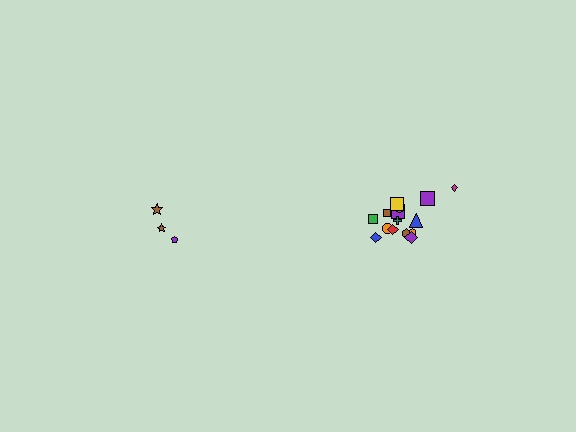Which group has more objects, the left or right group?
The right group.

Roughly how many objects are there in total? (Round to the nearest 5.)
Roughly 20 objects in total.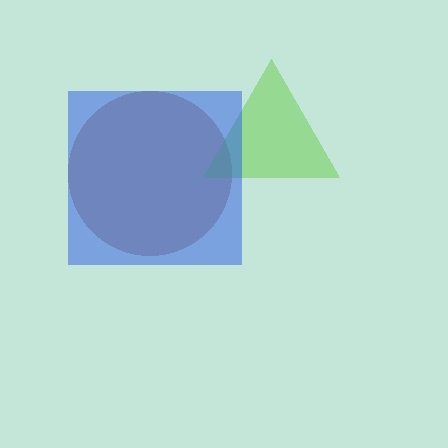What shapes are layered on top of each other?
The layered shapes are: a brown circle, a lime triangle, a blue square.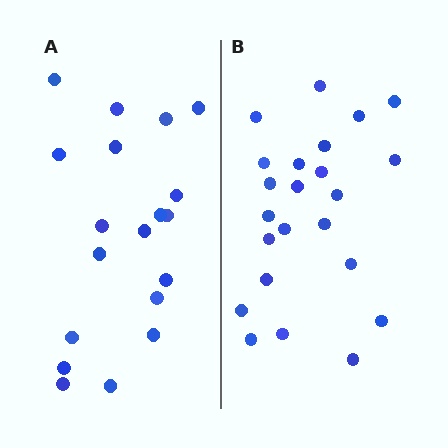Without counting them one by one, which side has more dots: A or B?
Region B (the right region) has more dots.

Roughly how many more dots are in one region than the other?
Region B has about 4 more dots than region A.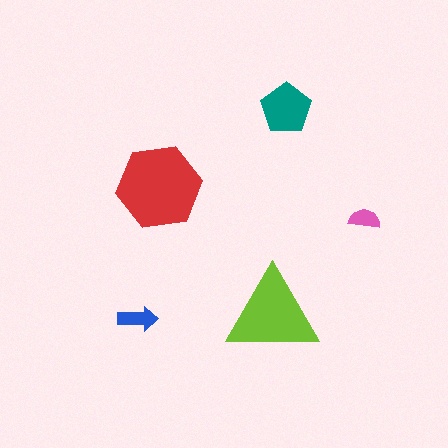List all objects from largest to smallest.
The red hexagon, the lime triangle, the teal pentagon, the blue arrow, the pink semicircle.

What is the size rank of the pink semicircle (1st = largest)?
5th.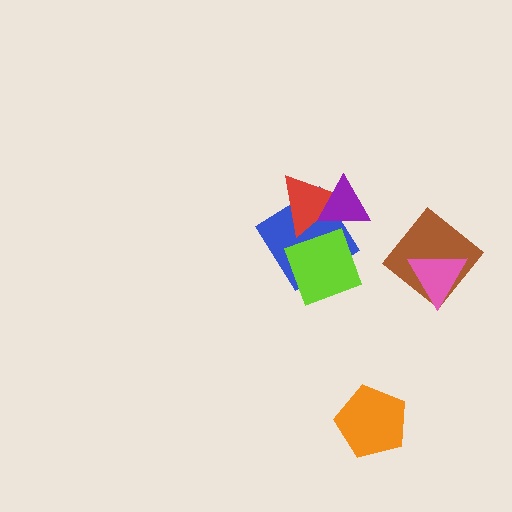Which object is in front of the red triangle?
The purple triangle is in front of the red triangle.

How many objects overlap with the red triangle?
2 objects overlap with the red triangle.